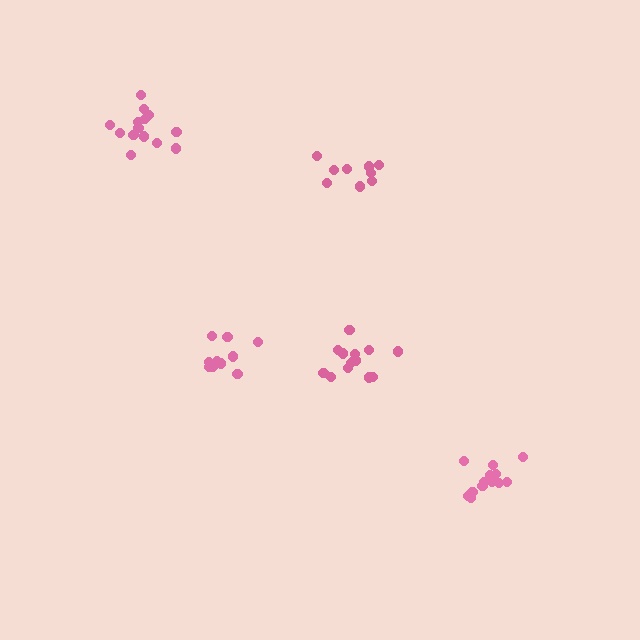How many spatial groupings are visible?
There are 5 spatial groupings.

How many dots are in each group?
Group 1: 14 dots, Group 2: 14 dots, Group 3: 14 dots, Group 4: 9 dots, Group 5: 10 dots (61 total).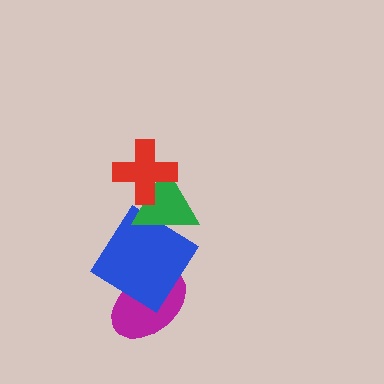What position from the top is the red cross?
The red cross is 1st from the top.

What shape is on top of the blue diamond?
The green triangle is on top of the blue diamond.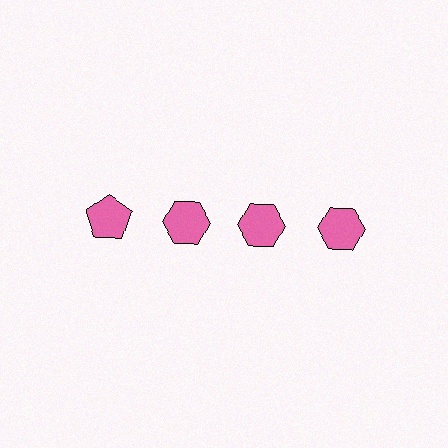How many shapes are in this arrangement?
There are 4 shapes arranged in a grid pattern.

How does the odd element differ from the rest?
It has a different shape: pentagon instead of hexagon.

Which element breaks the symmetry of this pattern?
The pink pentagon in the top row, leftmost column breaks the symmetry. All other shapes are pink hexagons.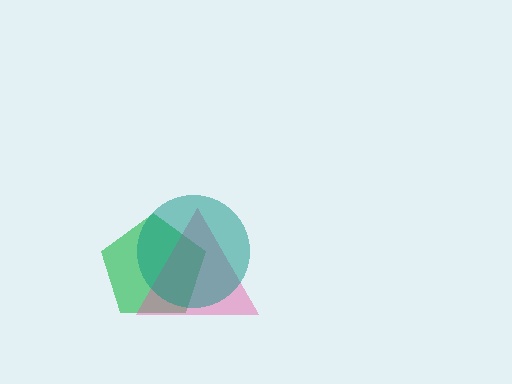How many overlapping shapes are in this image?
There are 3 overlapping shapes in the image.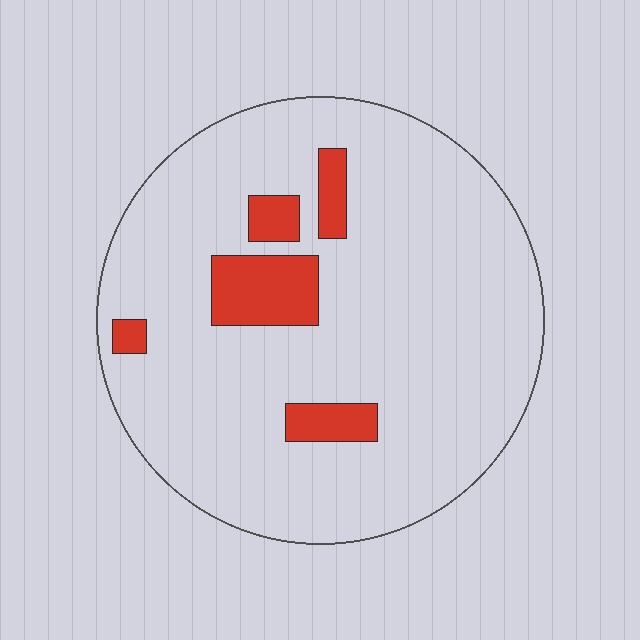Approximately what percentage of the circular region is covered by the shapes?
Approximately 10%.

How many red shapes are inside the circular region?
5.